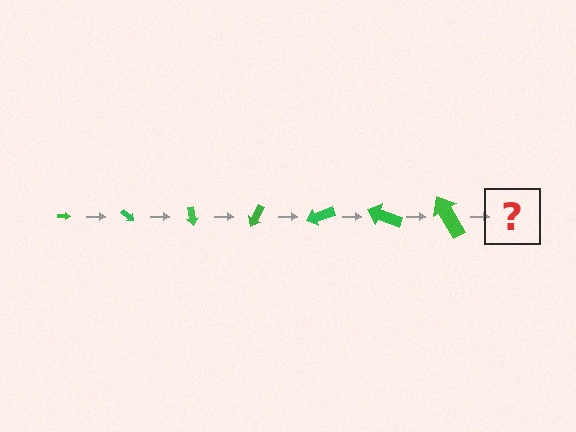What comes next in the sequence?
The next element should be an arrow, larger than the previous one and rotated 280 degrees from the start.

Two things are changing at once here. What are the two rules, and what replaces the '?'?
The two rules are that the arrow grows larger each step and it rotates 40 degrees each step. The '?' should be an arrow, larger than the previous one and rotated 280 degrees from the start.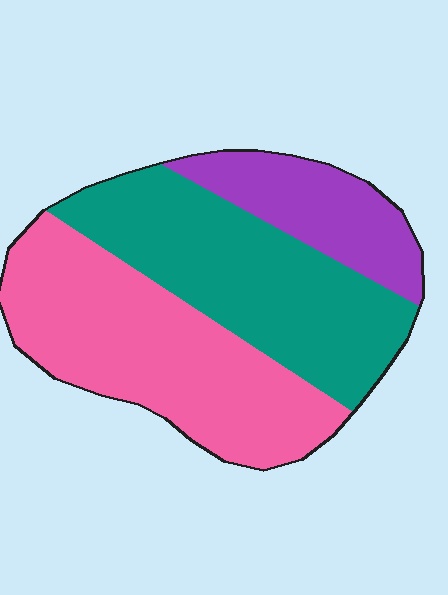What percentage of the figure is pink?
Pink covers about 45% of the figure.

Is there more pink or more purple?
Pink.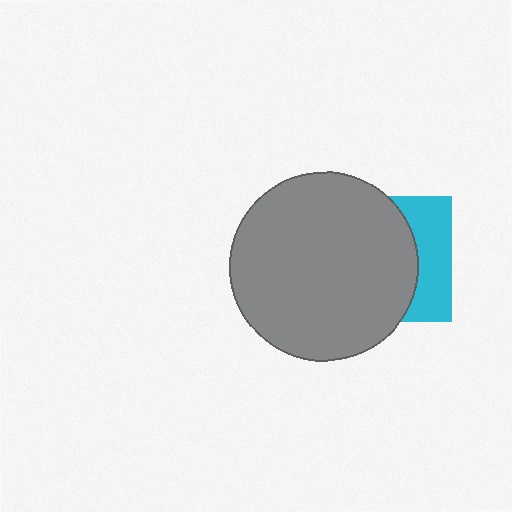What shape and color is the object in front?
The object in front is a gray circle.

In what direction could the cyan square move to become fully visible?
The cyan square could move right. That would shift it out from behind the gray circle entirely.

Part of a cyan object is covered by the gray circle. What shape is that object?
It is a square.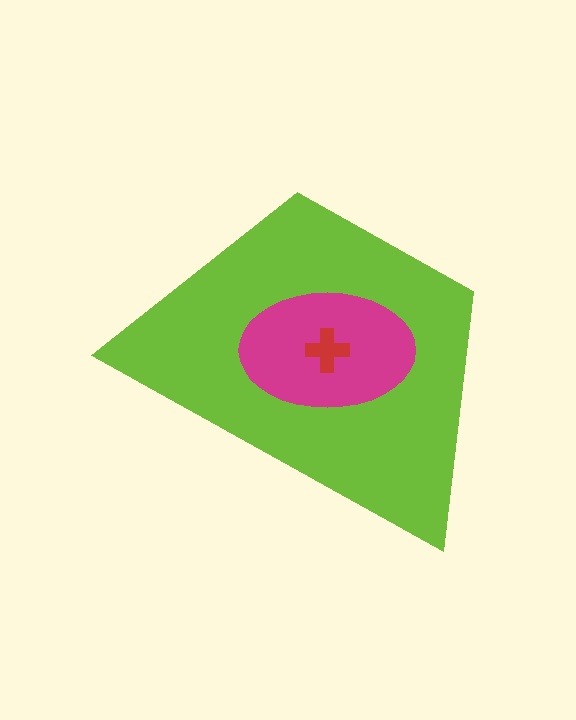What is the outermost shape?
The lime trapezoid.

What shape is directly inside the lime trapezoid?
The magenta ellipse.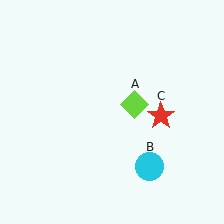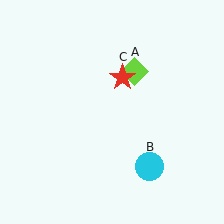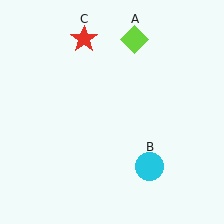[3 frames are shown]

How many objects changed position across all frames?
2 objects changed position: lime diamond (object A), red star (object C).